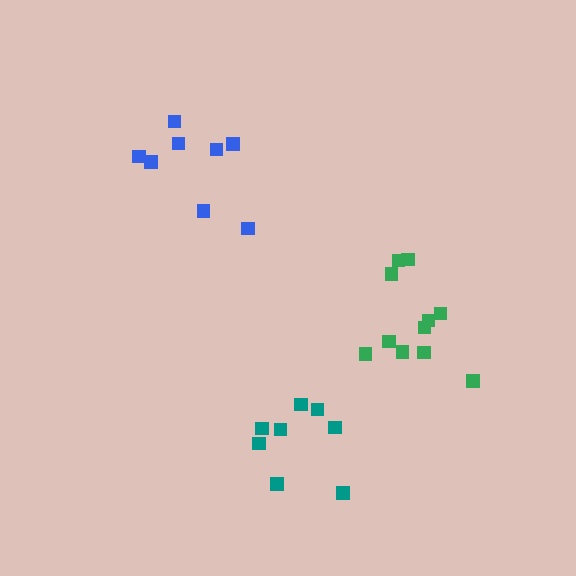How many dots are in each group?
Group 1: 11 dots, Group 2: 8 dots, Group 3: 8 dots (27 total).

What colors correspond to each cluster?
The clusters are colored: green, teal, blue.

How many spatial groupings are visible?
There are 3 spatial groupings.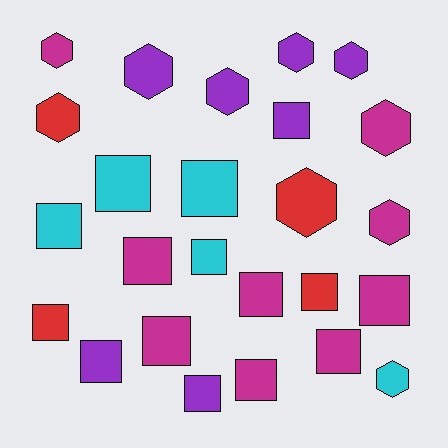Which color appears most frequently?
Magenta, with 9 objects.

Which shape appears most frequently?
Square, with 15 objects.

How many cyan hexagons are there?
There is 1 cyan hexagon.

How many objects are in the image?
There are 25 objects.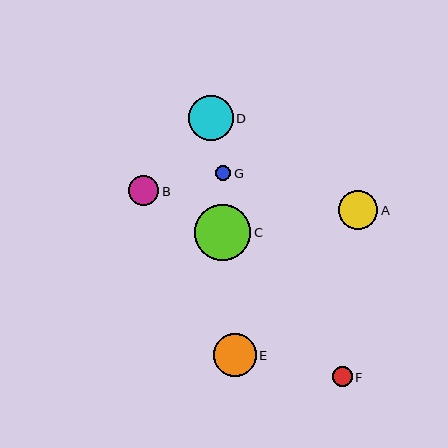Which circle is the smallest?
Circle G is the smallest with a size of approximately 16 pixels.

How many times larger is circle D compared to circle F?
Circle D is approximately 2.2 times the size of circle F.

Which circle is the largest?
Circle C is the largest with a size of approximately 56 pixels.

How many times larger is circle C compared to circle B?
Circle C is approximately 1.9 times the size of circle B.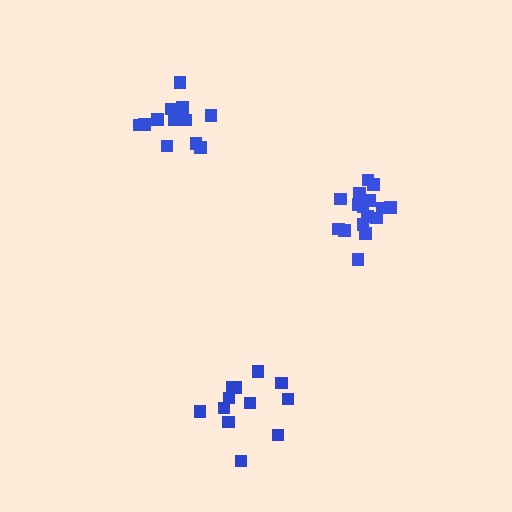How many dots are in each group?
Group 1: 12 dots, Group 2: 12 dots, Group 3: 17 dots (41 total).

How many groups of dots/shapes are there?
There are 3 groups.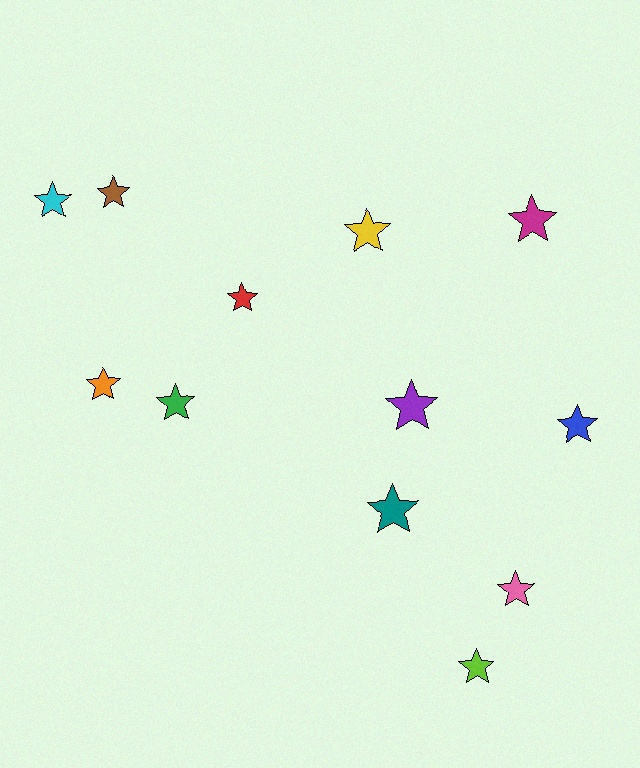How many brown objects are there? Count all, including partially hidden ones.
There is 1 brown object.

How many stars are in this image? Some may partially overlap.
There are 12 stars.